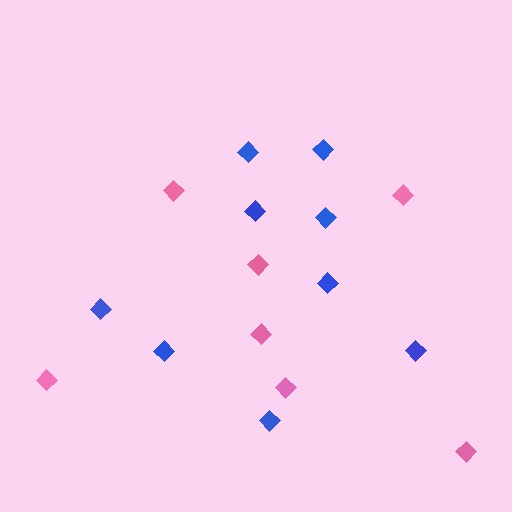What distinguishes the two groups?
There are 2 groups: one group of blue diamonds (9) and one group of pink diamonds (7).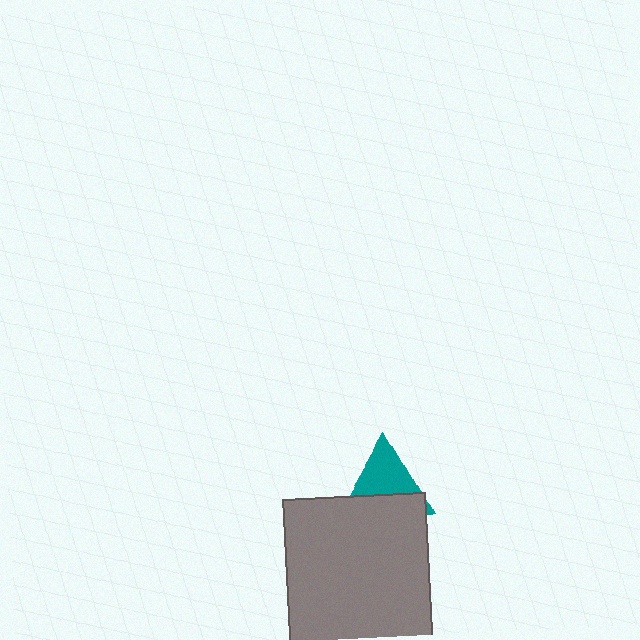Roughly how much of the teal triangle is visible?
About half of it is visible (roughly 56%).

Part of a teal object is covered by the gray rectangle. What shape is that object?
It is a triangle.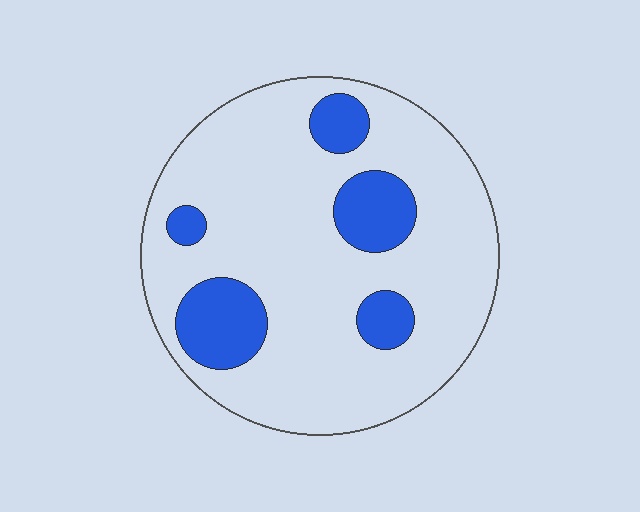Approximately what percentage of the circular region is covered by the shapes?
Approximately 20%.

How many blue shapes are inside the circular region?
5.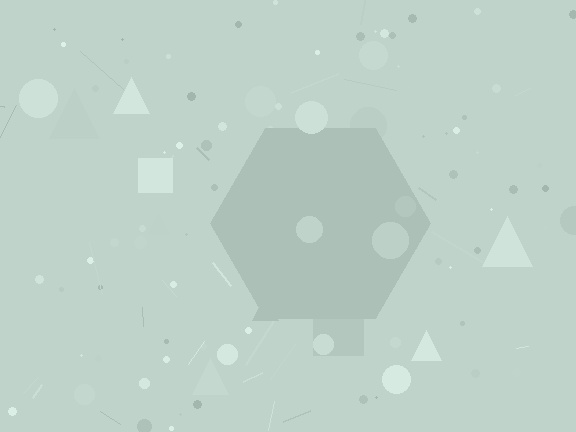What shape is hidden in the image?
A hexagon is hidden in the image.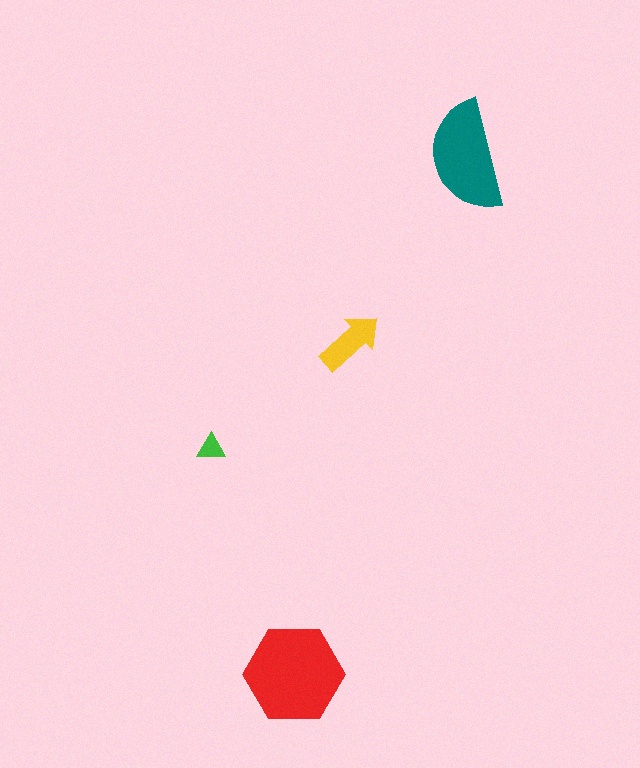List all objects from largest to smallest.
The red hexagon, the teal semicircle, the yellow arrow, the green triangle.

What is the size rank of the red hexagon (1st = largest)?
1st.